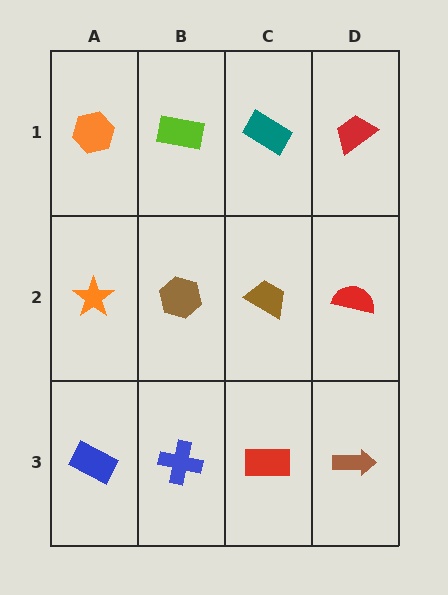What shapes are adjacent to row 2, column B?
A lime rectangle (row 1, column B), a blue cross (row 3, column B), an orange star (row 2, column A), a brown trapezoid (row 2, column C).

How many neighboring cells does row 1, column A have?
2.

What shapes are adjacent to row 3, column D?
A red semicircle (row 2, column D), a red rectangle (row 3, column C).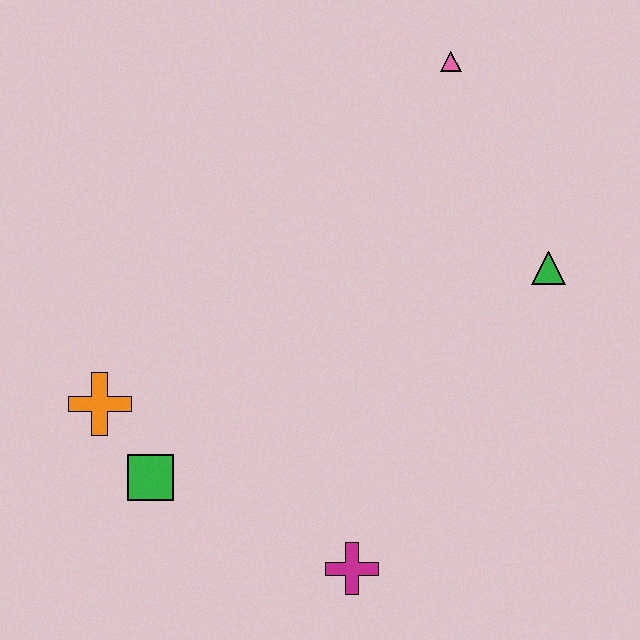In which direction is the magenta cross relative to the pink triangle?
The magenta cross is below the pink triangle.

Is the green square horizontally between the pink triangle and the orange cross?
Yes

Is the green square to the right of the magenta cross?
No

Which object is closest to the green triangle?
The pink triangle is closest to the green triangle.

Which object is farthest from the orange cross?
The pink triangle is farthest from the orange cross.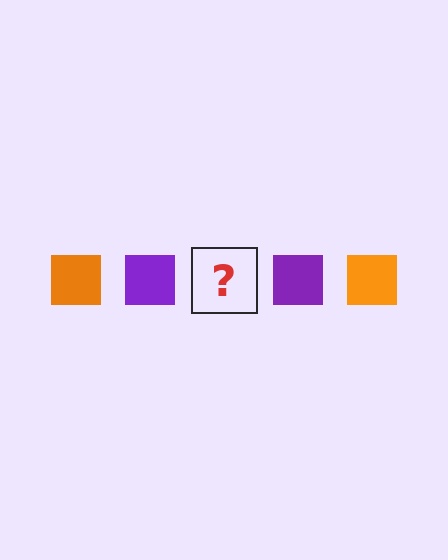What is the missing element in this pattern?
The missing element is an orange square.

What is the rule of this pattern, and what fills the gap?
The rule is that the pattern cycles through orange, purple squares. The gap should be filled with an orange square.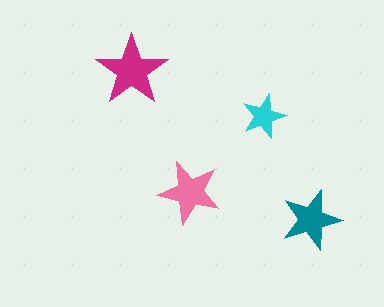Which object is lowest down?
The teal star is bottommost.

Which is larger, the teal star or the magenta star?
The magenta one.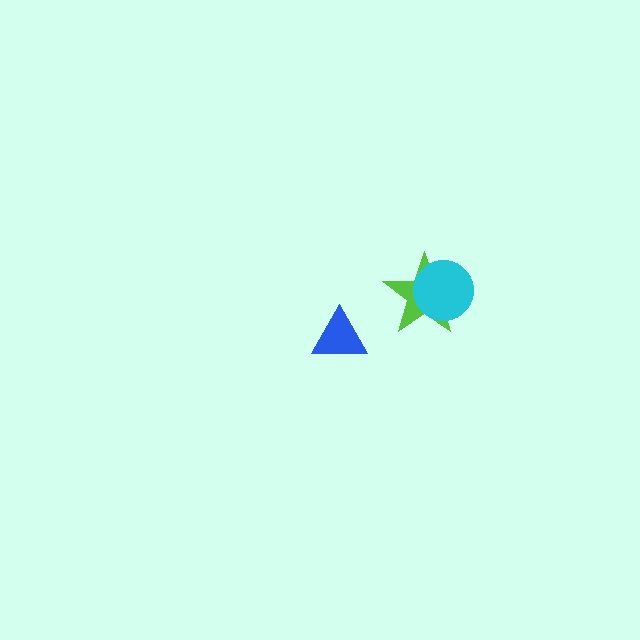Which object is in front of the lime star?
The cyan circle is in front of the lime star.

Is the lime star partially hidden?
Yes, it is partially covered by another shape.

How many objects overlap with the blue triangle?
0 objects overlap with the blue triangle.